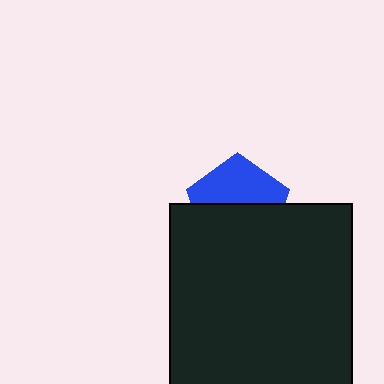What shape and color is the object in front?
The object in front is a black square.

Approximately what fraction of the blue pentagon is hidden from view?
Roughly 52% of the blue pentagon is hidden behind the black square.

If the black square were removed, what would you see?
You would see the complete blue pentagon.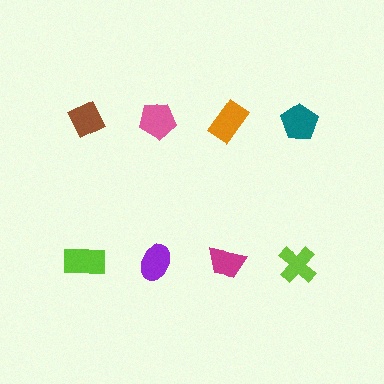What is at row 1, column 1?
A brown diamond.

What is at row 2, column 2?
A purple ellipse.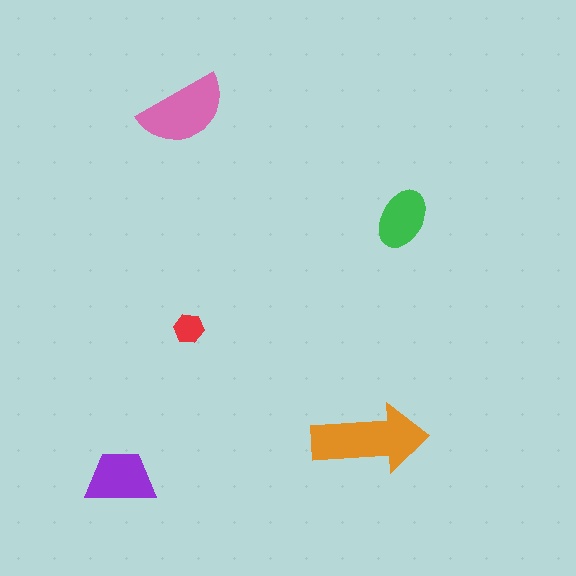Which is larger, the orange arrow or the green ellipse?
The orange arrow.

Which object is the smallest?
The red hexagon.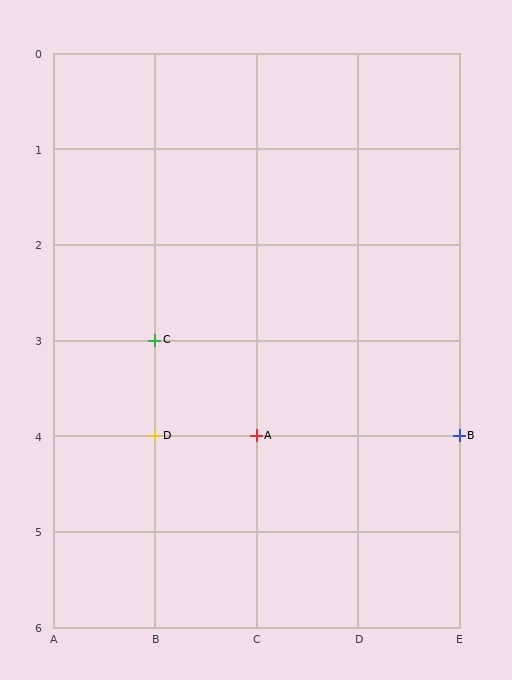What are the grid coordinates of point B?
Point B is at grid coordinates (E, 4).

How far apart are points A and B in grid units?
Points A and B are 2 columns apart.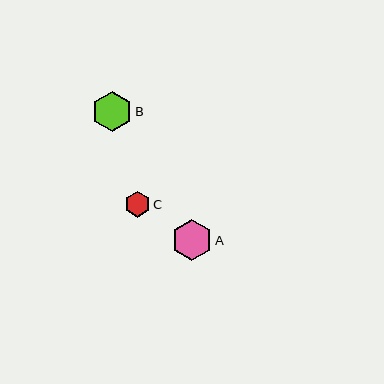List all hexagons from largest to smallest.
From largest to smallest: A, B, C.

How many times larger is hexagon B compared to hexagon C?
Hexagon B is approximately 1.5 times the size of hexagon C.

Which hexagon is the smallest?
Hexagon C is the smallest with a size of approximately 26 pixels.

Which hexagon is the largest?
Hexagon A is the largest with a size of approximately 41 pixels.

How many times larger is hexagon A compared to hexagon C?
Hexagon A is approximately 1.6 times the size of hexagon C.